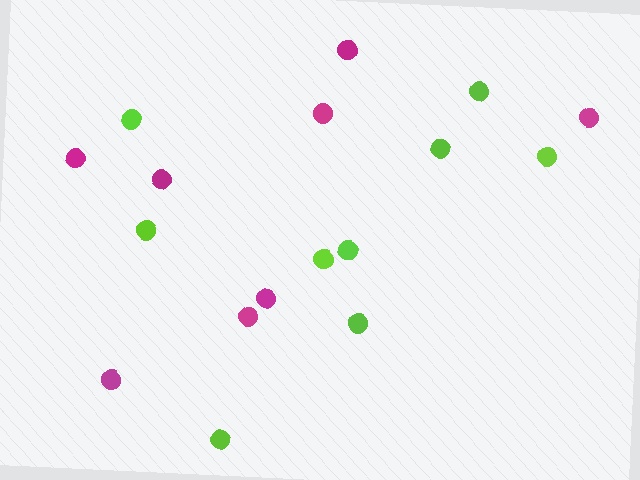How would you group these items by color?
There are 2 groups: one group of magenta circles (8) and one group of lime circles (9).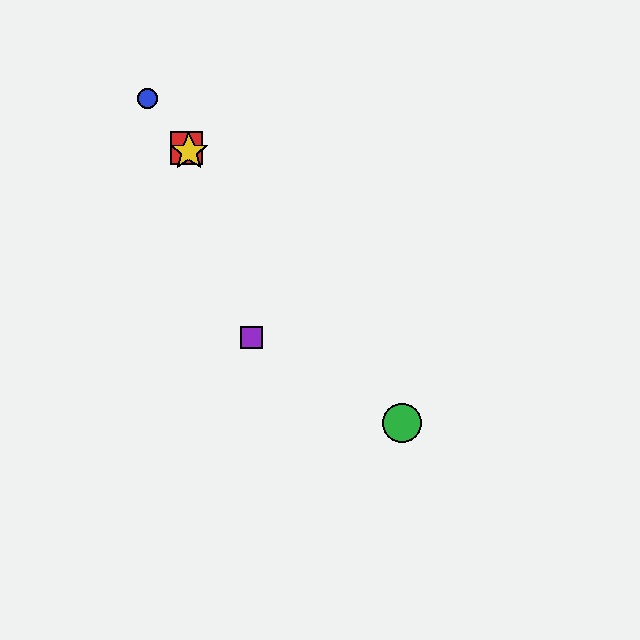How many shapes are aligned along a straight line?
4 shapes (the red square, the blue circle, the green circle, the yellow star) are aligned along a straight line.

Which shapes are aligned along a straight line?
The red square, the blue circle, the green circle, the yellow star are aligned along a straight line.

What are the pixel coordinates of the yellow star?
The yellow star is at (189, 151).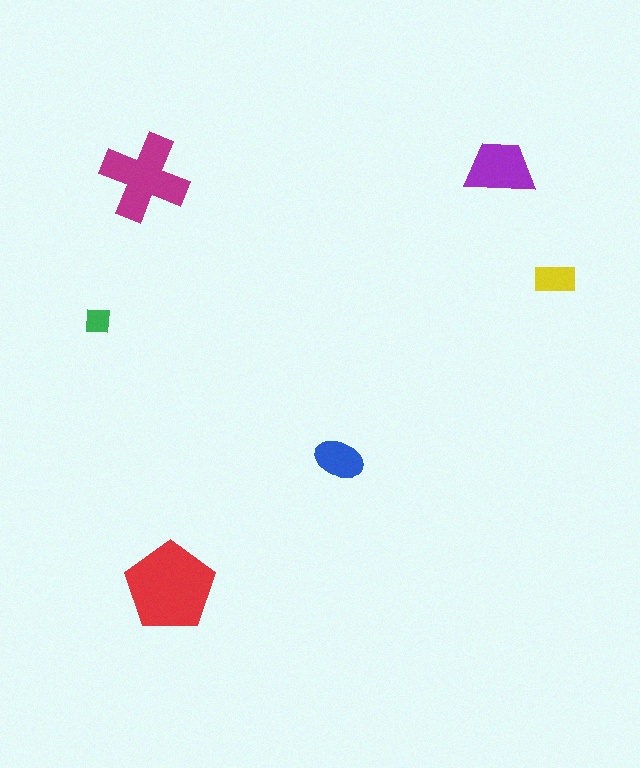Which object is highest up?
The purple trapezoid is topmost.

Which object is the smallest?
The green square.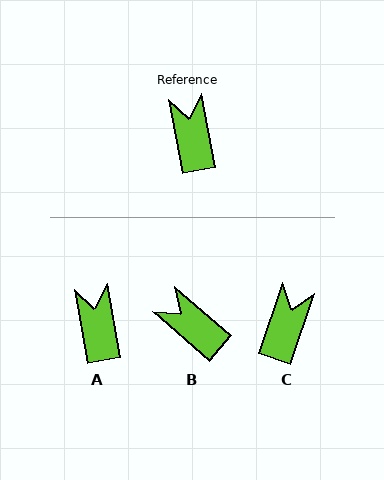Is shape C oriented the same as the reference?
No, it is off by about 29 degrees.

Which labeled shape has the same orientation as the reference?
A.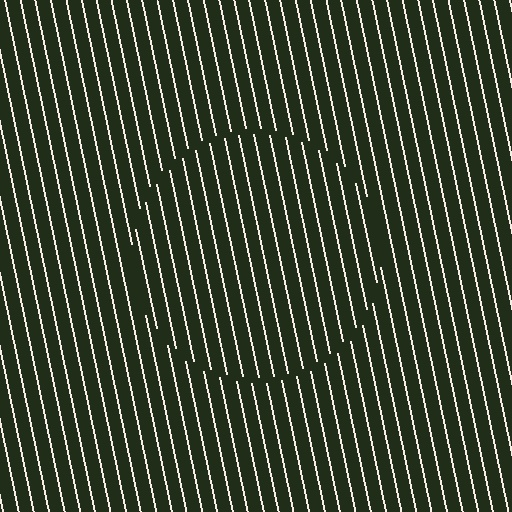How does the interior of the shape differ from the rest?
The interior of the shape contains the same grating, shifted by half a period — the contour is defined by the phase discontinuity where line-ends from the inner and outer gratings abut.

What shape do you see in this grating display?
An illusory circle. The interior of the shape contains the same grating, shifted by half a period — the contour is defined by the phase discontinuity where line-ends from the inner and outer gratings abut.